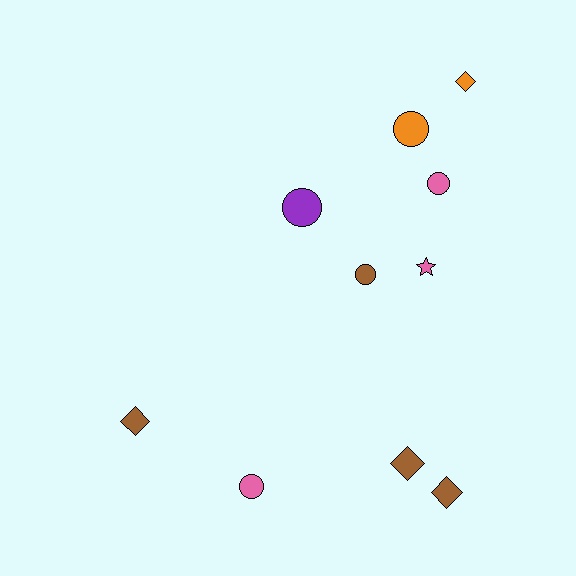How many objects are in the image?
There are 10 objects.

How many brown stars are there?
There are no brown stars.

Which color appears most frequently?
Brown, with 4 objects.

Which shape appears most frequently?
Circle, with 5 objects.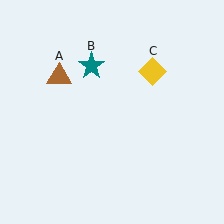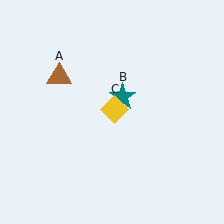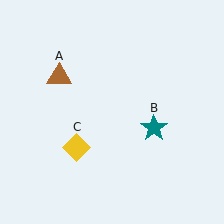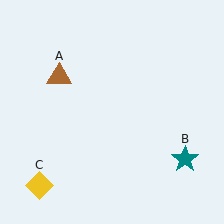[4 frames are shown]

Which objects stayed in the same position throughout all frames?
Brown triangle (object A) remained stationary.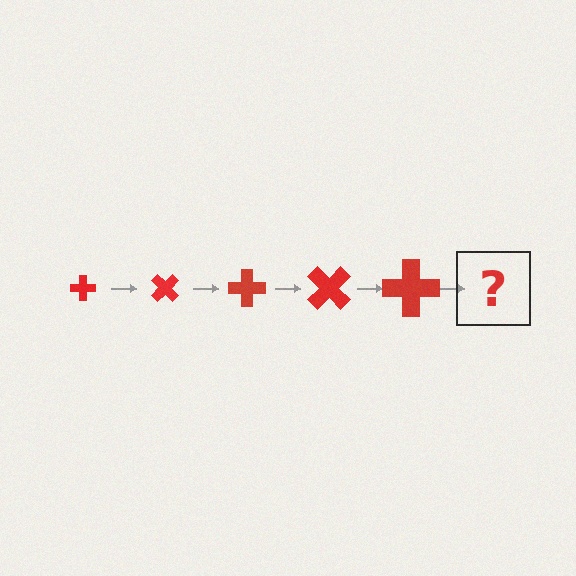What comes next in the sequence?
The next element should be a cross, larger than the previous one and rotated 225 degrees from the start.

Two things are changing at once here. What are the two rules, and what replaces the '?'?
The two rules are that the cross grows larger each step and it rotates 45 degrees each step. The '?' should be a cross, larger than the previous one and rotated 225 degrees from the start.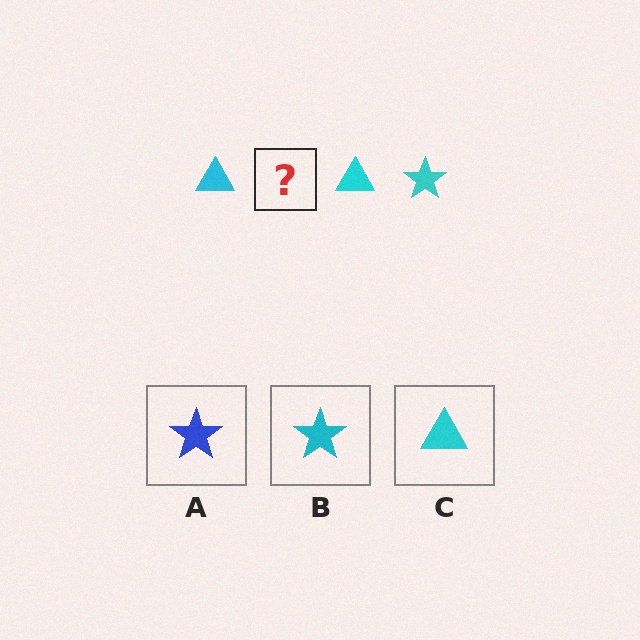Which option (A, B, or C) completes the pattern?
B.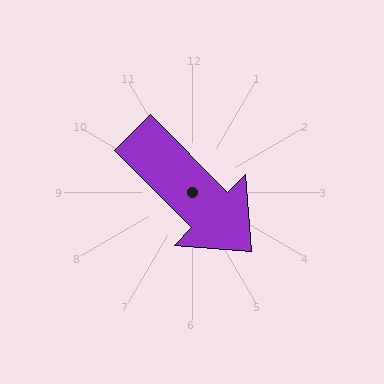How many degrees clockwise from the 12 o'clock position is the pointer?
Approximately 135 degrees.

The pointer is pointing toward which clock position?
Roughly 5 o'clock.